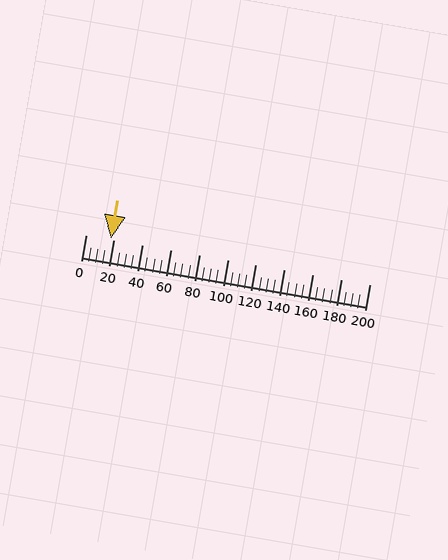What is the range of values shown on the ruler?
The ruler shows values from 0 to 200.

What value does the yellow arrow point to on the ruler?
The yellow arrow points to approximately 18.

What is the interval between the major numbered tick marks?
The major tick marks are spaced 20 units apart.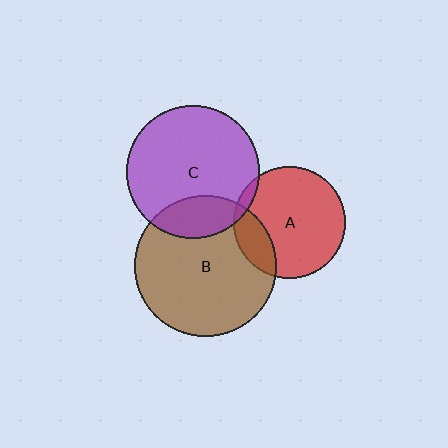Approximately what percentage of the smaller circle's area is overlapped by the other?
Approximately 20%.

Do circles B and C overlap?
Yes.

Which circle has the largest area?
Circle B (brown).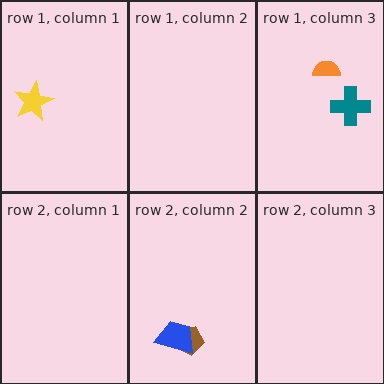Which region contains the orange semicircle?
The row 1, column 3 region.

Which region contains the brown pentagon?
The row 2, column 2 region.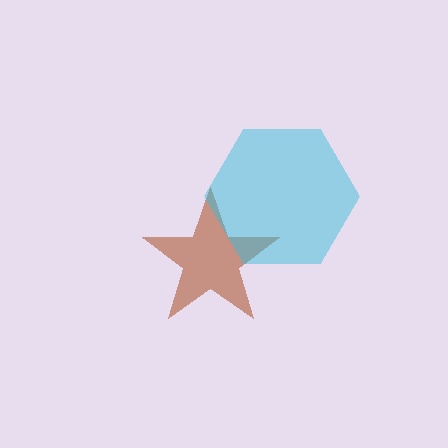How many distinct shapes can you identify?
There are 2 distinct shapes: a brown star, a cyan hexagon.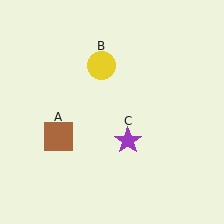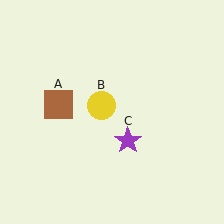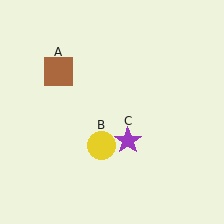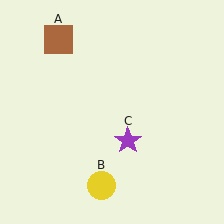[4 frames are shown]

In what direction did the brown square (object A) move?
The brown square (object A) moved up.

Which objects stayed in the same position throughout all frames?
Purple star (object C) remained stationary.